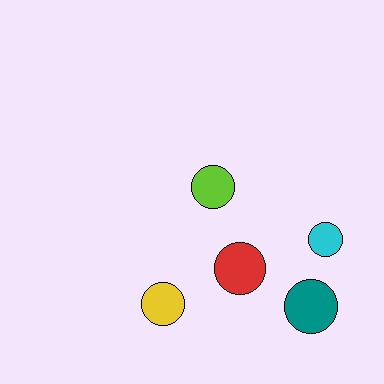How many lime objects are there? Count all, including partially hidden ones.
There is 1 lime object.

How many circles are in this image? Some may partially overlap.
There are 5 circles.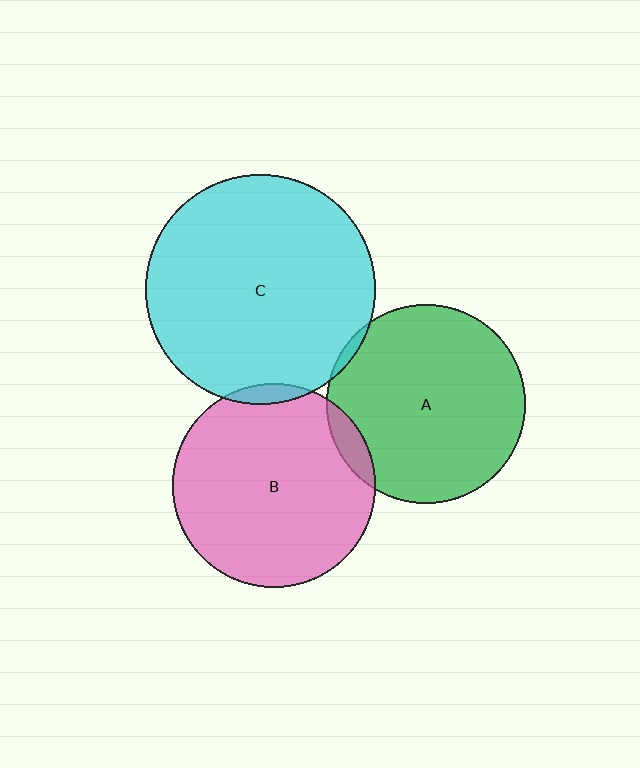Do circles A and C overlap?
Yes.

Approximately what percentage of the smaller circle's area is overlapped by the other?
Approximately 5%.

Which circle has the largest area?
Circle C (cyan).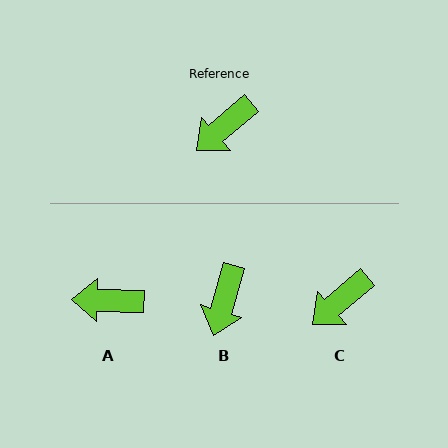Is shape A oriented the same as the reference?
No, it is off by about 43 degrees.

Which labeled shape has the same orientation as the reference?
C.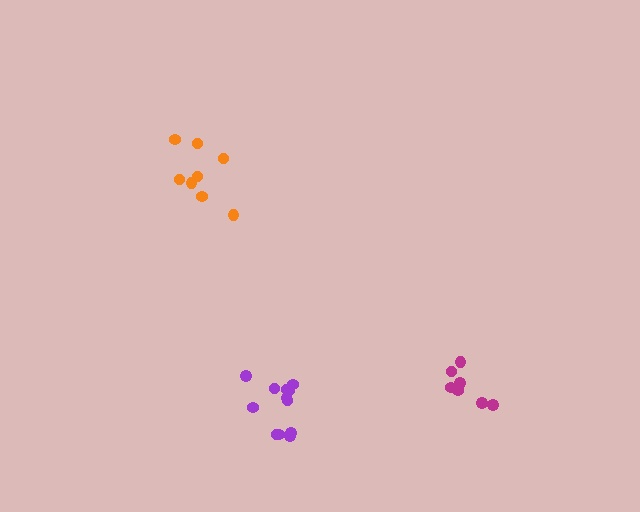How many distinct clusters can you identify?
There are 3 distinct clusters.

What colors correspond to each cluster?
The clusters are colored: purple, magenta, orange.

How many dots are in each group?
Group 1: 12 dots, Group 2: 7 dots, Group 3: 8 dots (27 total).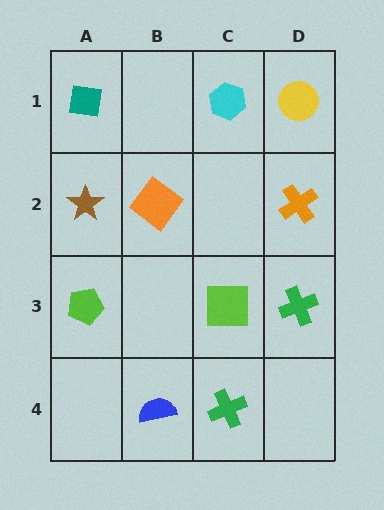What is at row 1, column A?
A teal square.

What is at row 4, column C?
A green cross.